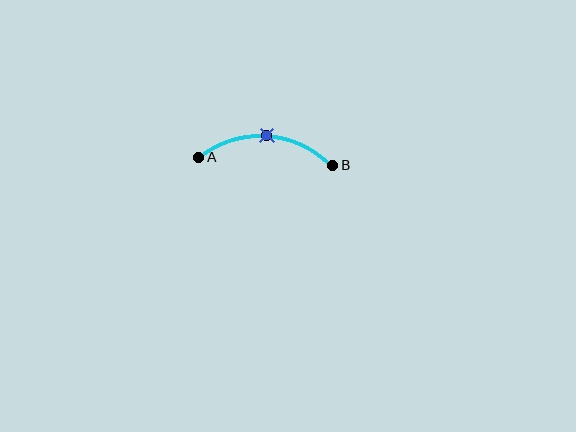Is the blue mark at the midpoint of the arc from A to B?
Yes. The blue mark lies on the arc at equal arc-length from both A and B — it is the arc midpoint.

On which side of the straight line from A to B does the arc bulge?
The arc bulges above the straight line connecting A and B.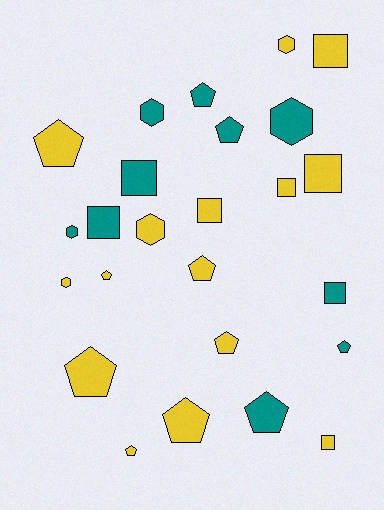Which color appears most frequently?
Yellow, with 15 objects.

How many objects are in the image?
There are 25 objects.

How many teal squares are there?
There are 3 teal squares.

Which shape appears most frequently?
Pentagon, with 11 objects.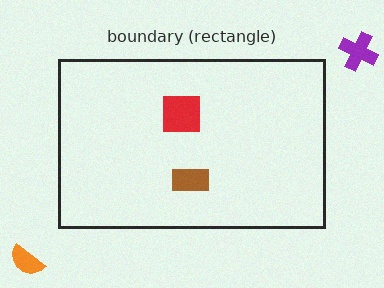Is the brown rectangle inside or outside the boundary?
Inside.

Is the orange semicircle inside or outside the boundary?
Outside.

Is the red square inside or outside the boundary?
Inside.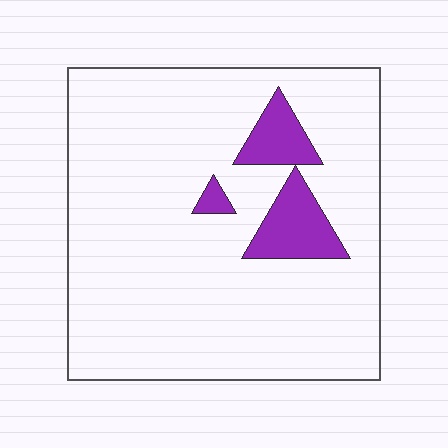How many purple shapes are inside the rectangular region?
3.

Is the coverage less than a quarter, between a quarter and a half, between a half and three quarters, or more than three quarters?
Less than a quarter.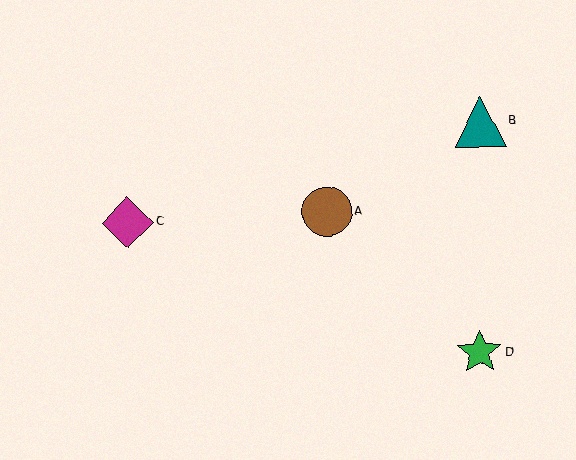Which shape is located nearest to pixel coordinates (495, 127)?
The teal triangle (labeled B) at (480, 122) is nearest to that location.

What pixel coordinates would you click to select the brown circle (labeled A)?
Click at (327, 212) to select the brown circle A.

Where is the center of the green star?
The center of the green star is at (479, 352).